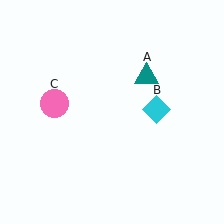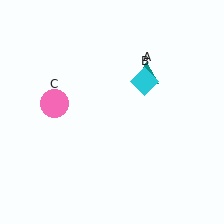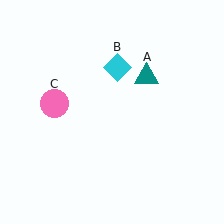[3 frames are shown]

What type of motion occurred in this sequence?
The cyan diamond (object B) rotated counterclockwise around the center of the scene.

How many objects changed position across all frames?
1 object changed position: cyan diamond (object B).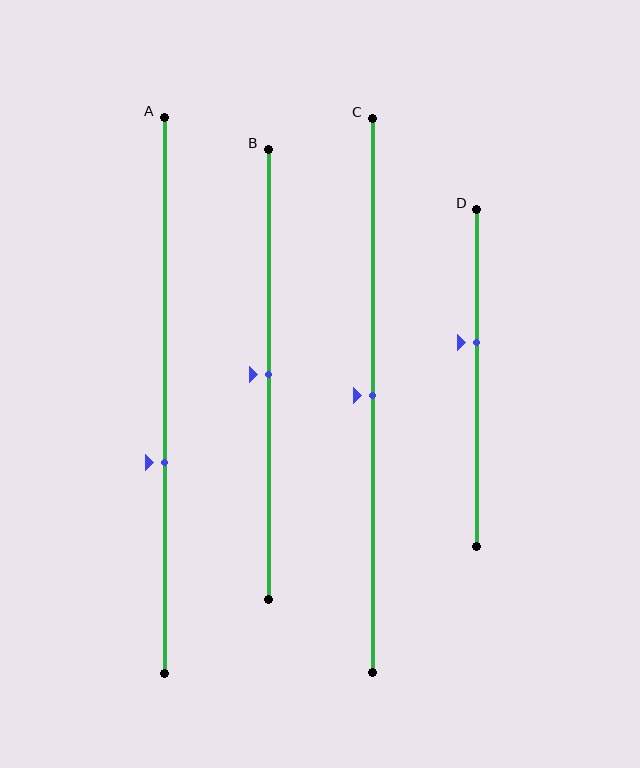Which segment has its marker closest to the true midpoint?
Segment B has its marker closest to the true midpoint.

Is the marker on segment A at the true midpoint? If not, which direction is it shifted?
No, the marker on segment A is shifted downward by about 12% of the segment length.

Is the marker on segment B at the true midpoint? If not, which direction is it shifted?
Yes, the marker on segment B is at the true midpoint.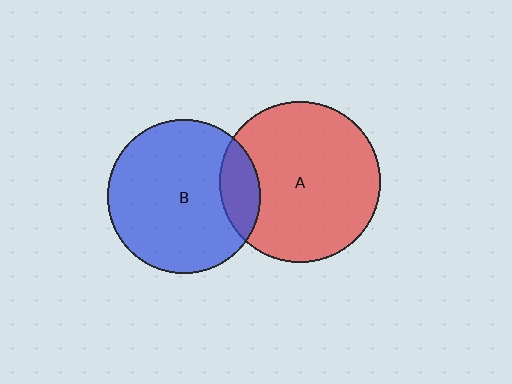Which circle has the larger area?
Circle A (red).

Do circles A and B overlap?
Yes.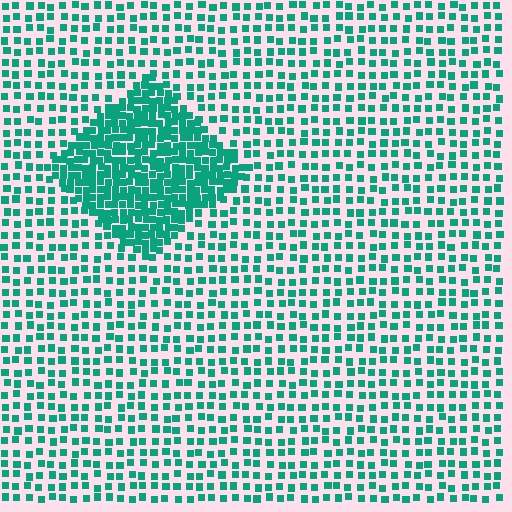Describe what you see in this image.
The image contains small teal elements arranged at two different densities. A diamond-shaped region is visible where the elements are more densely packed than the surrounding area.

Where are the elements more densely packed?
The elements are more densely packed inside the diamond boundary.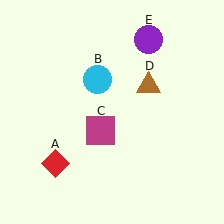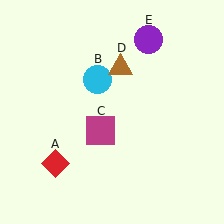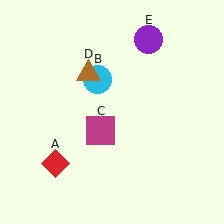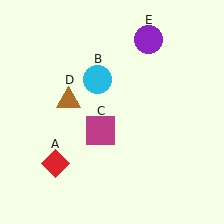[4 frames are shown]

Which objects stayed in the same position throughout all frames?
Red diamond (object A) and cyan circle (object B) and magenta square (object C) and purple circle (object E) remained stationary.